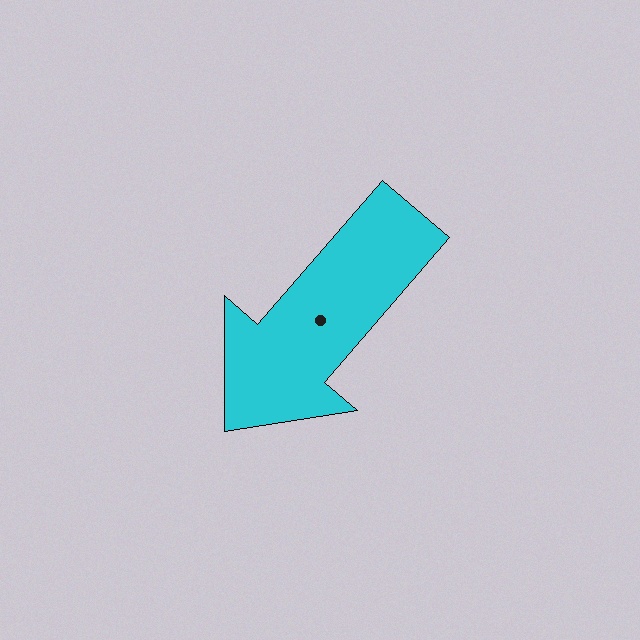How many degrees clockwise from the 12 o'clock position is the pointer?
Approximately 221 degrees.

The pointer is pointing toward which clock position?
Roughly 7 o'clock.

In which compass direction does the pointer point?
Southwest.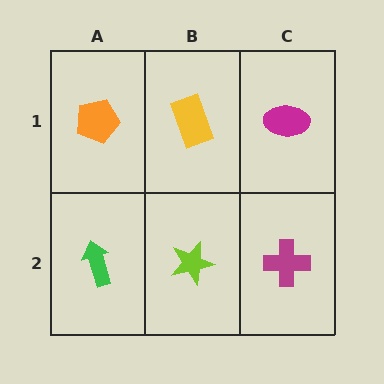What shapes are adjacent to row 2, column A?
An orange pentagon (row 1, column A), a lime star (row 2, column B).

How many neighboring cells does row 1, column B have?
3.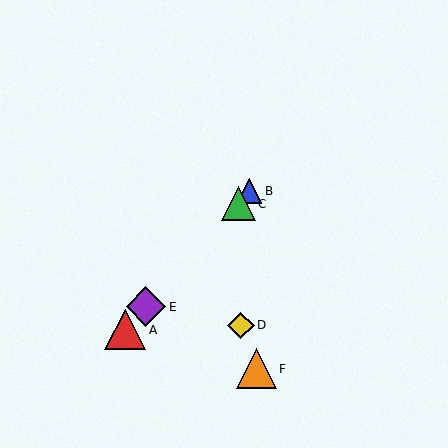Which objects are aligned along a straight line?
Objects A, B, C, E are aligned along a straight line.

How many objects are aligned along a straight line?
4 objects (A, B, C, E) are aligned along a straight line.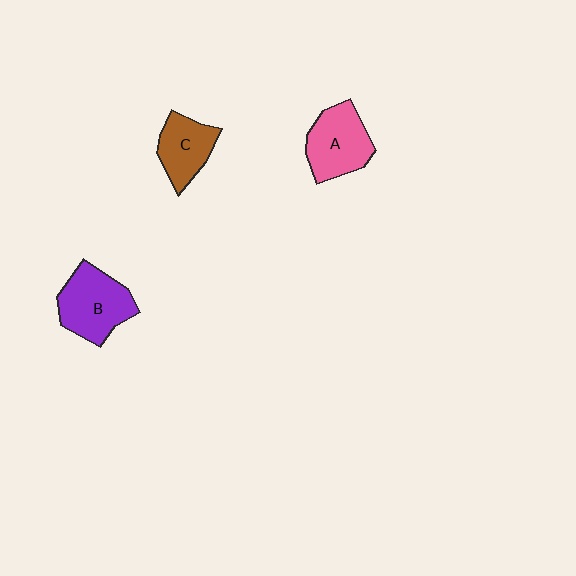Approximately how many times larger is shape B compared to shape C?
Approximately 1.4 times.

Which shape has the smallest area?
Shape C (brown).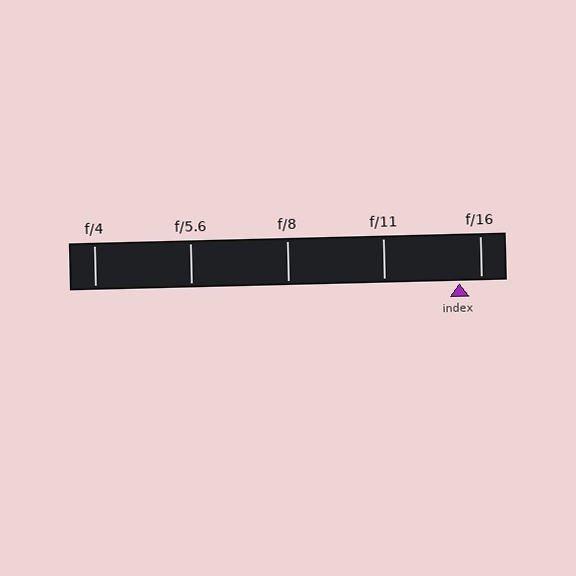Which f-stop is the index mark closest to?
The index mark is closest to f/16.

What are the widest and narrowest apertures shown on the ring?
The widest aperture shown is f/4 and the narrowest is f/16.